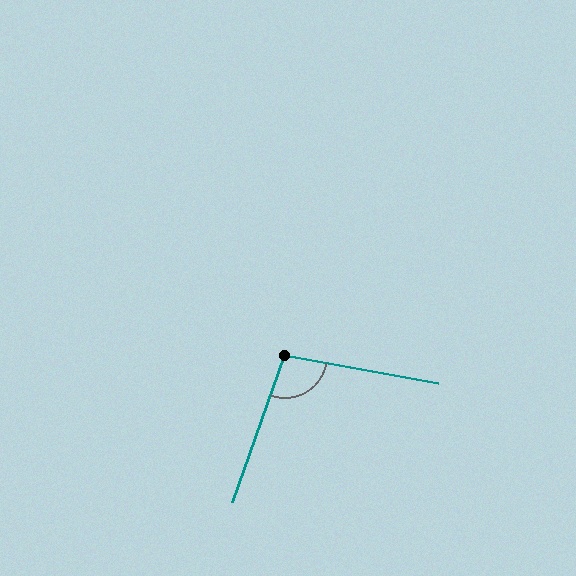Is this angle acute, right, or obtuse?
It is obtuse.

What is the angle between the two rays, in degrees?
Approximately 99 degrees.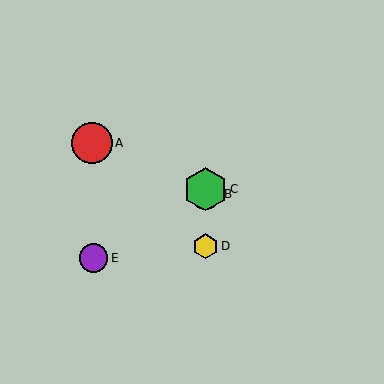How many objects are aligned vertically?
3 objects (B, C, D) are aligned vertically.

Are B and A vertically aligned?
No, B is at x≈205 and A is at x≈92.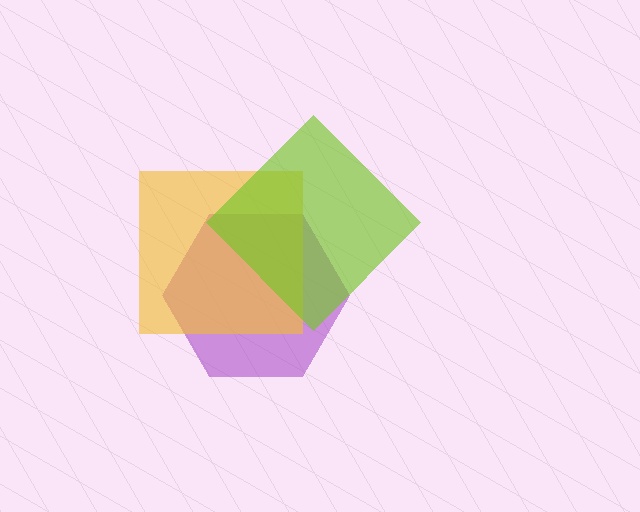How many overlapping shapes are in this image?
There are 3 overlapping shapes in the image.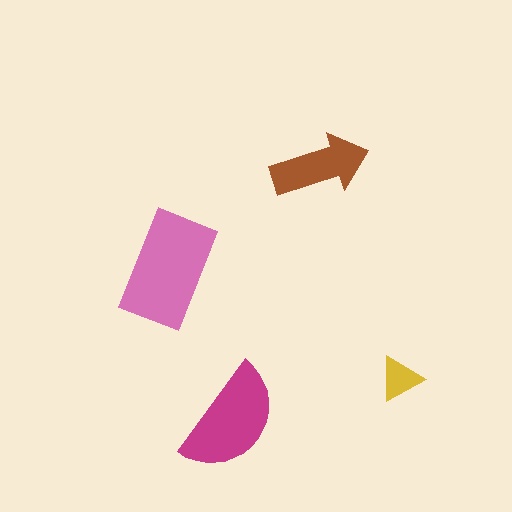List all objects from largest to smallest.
The pink rectangle, the magenta semicircle, the brown arrow, the yellow triangle.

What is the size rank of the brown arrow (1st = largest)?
3rd.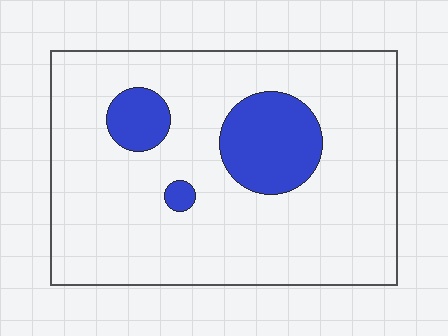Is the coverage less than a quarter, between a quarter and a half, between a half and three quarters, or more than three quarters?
Less than a quarter.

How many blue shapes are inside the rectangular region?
3.